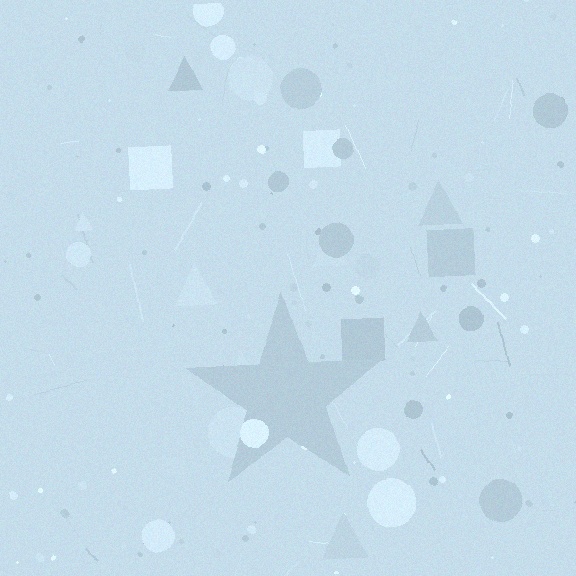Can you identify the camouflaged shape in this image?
The camouflaged shape is a star.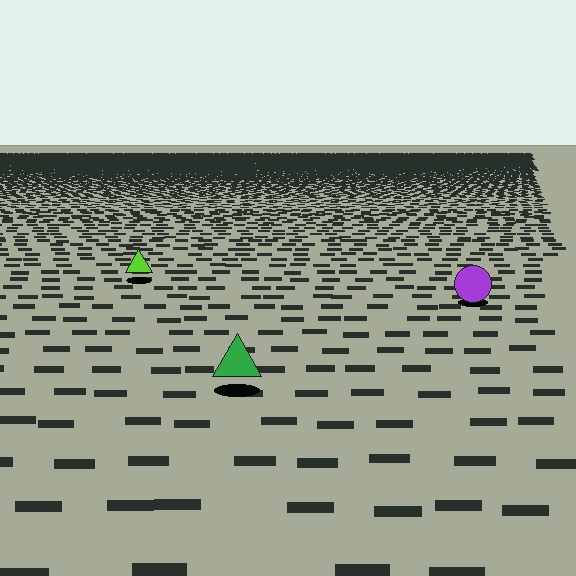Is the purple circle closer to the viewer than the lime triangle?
Yes. The purple circle is closer — you can tell from the texture gradient: the ground texture is coarser near it.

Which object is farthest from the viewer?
The lime triangle is farthest from the viewer. It appears smaller and the ground texture around it is denser.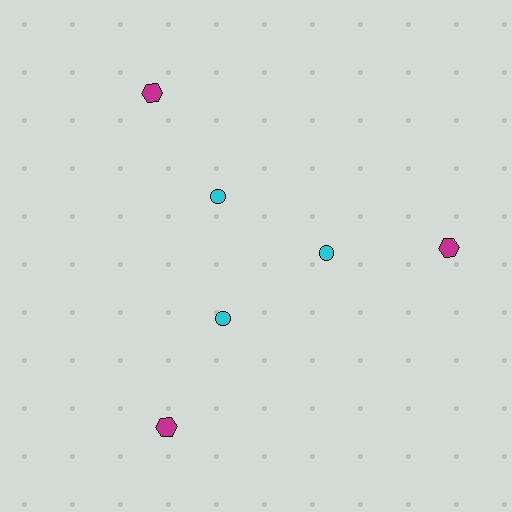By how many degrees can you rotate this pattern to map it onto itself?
The pattern maps onto itself every 120 degrees of rotation.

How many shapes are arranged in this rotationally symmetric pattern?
There are 6 shapes, arranged in 3 groups of 2.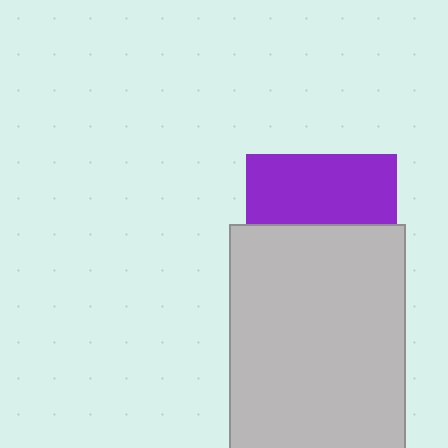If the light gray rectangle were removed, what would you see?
You would see the complete purple square.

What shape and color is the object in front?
The object in front is a light gray rectangle.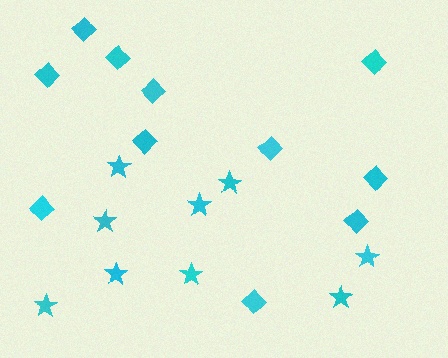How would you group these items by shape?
There are 2 groups: one group of diamonds (11) and one group of stars (9).